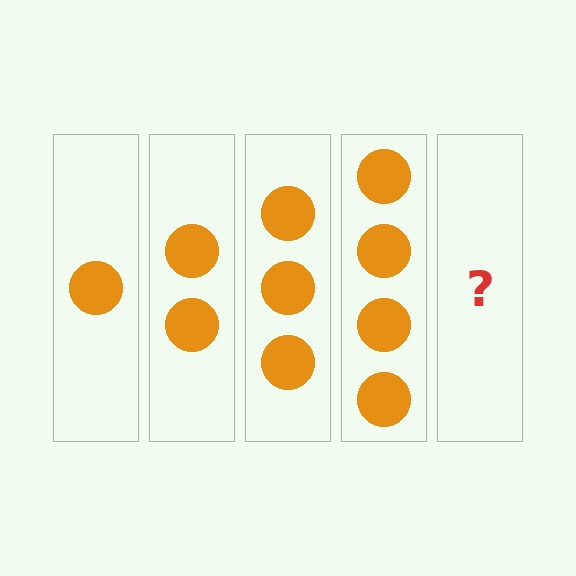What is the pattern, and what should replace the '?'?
The pattern is that each step adds one more circle. The '?' should be 5 circles.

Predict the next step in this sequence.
The next step is 5 circles.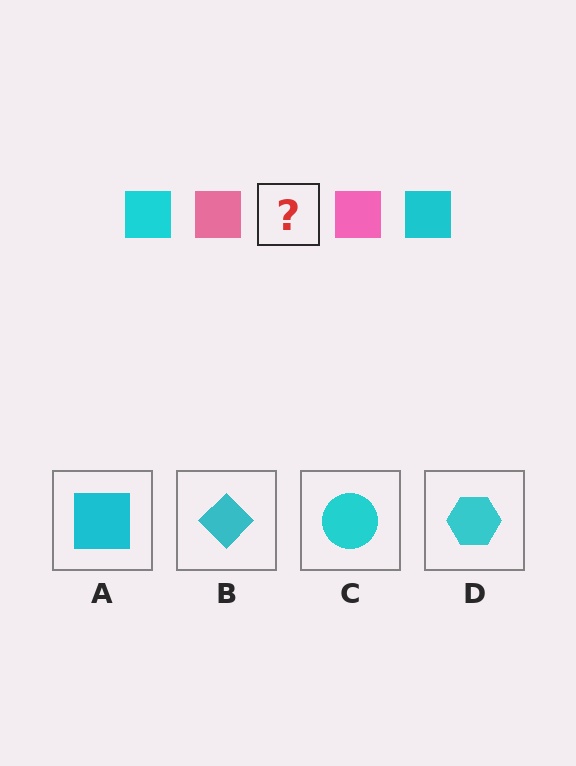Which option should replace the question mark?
Option A.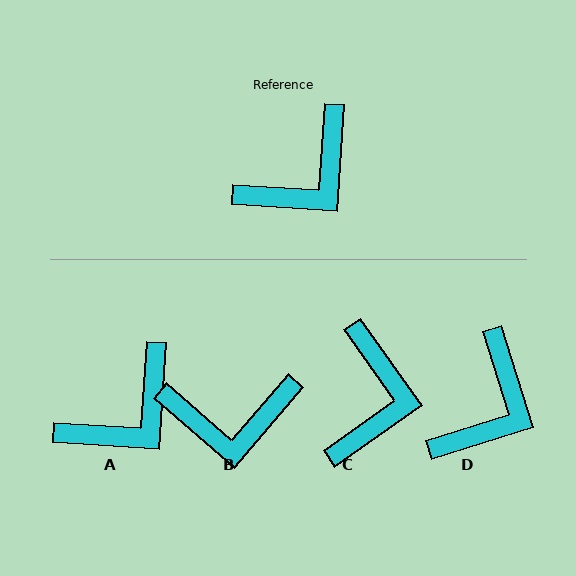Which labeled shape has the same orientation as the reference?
A.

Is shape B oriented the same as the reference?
No, it is off by about 37 degrees.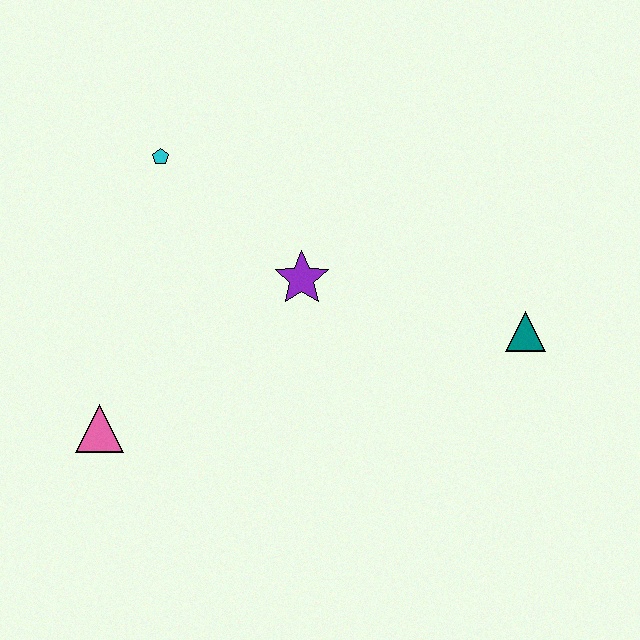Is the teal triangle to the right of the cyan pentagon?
Yes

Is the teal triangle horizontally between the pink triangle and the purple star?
No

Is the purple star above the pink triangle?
Yes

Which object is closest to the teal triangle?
The purple star is closest to the teal triangle.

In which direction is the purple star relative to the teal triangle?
The purple star is to the left of the teal triangle.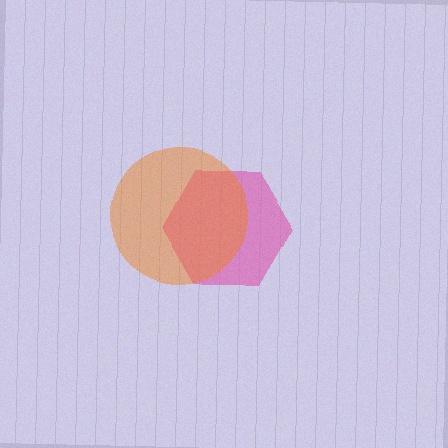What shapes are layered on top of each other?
The layered shapes are: a pink hexagon, an orange circle.